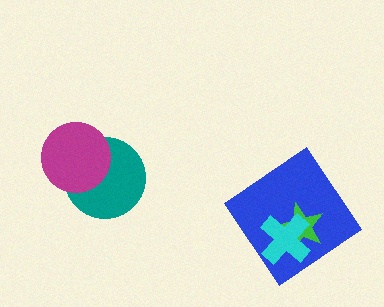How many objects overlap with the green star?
2 objects overlap with the green star.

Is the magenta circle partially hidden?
No, no other shape covers it.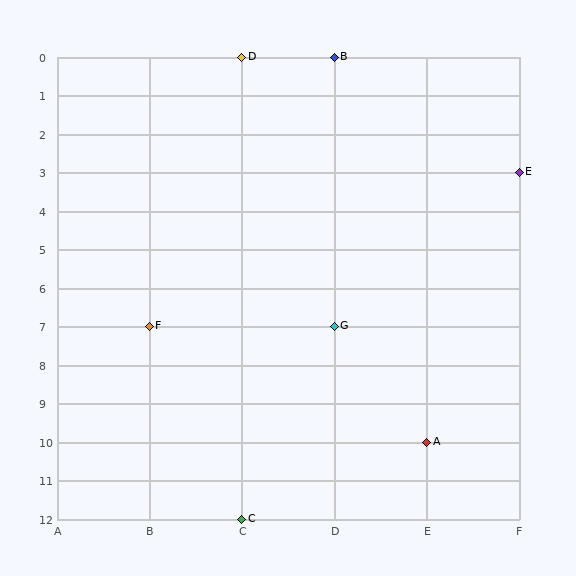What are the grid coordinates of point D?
Point D is at grid coordinates (C, 0).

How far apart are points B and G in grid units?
Points B and G are 7 rows apart.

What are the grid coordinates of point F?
Point F is at grid coordinates (B, 7).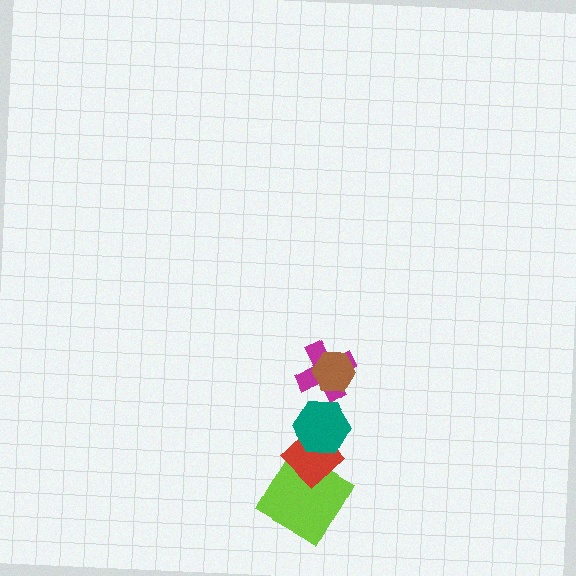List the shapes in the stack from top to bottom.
From top to bottom: the brown hexagon, the magenta cross, the teal hexagon, the red diamond, the lime square.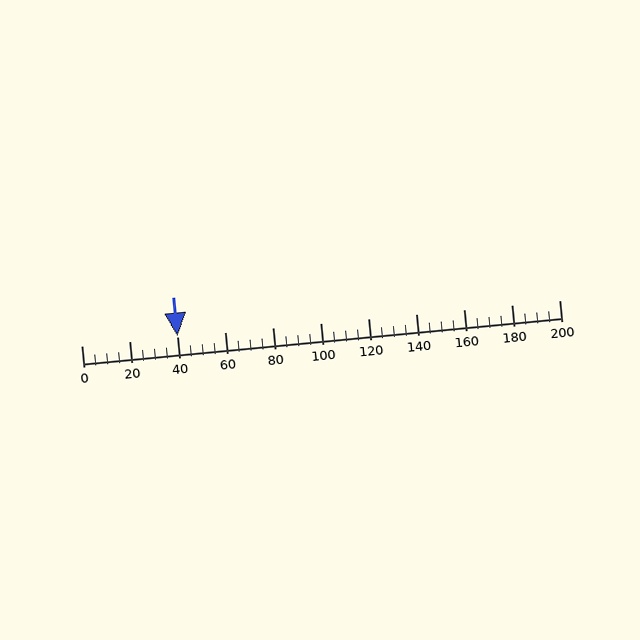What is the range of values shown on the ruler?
The ruler shows values from 0 to 200.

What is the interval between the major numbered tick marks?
The major tick marks are spaced 20 units apart.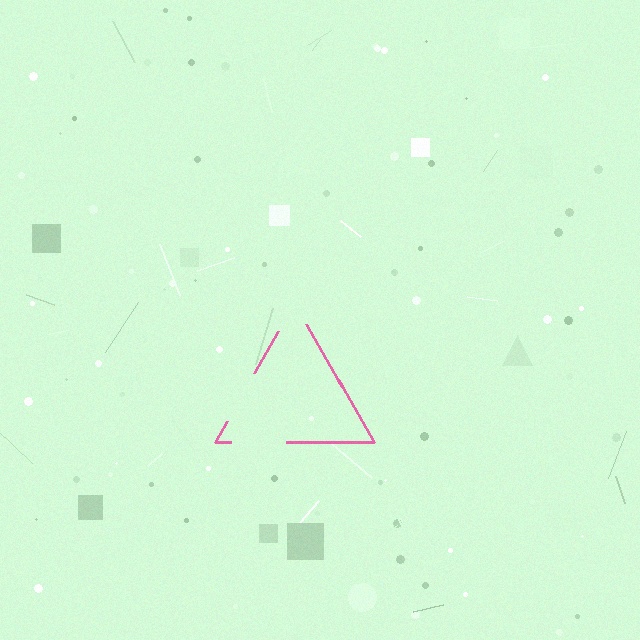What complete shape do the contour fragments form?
The contour fragments form a triangle.